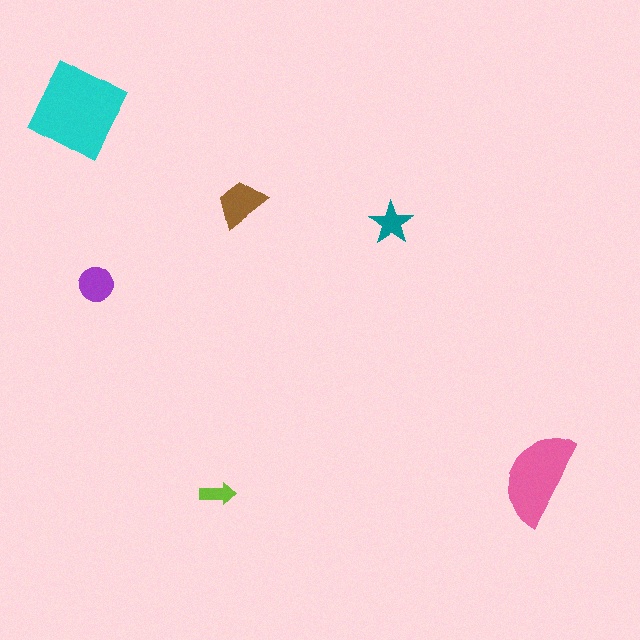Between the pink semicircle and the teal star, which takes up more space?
The pink semicircle.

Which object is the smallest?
The lime arrow.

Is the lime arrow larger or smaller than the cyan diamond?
Smaller.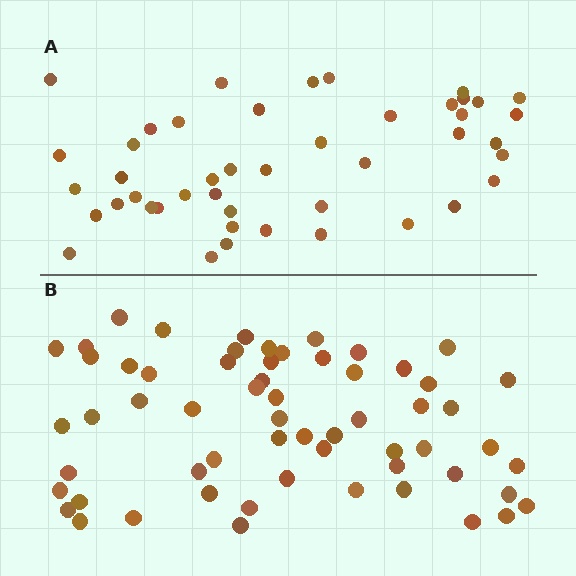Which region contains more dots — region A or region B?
Region B (the bottom region) has more dots.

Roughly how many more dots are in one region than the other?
Region B has approximately 15 more dots than region A.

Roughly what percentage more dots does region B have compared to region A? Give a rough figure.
About 35% more.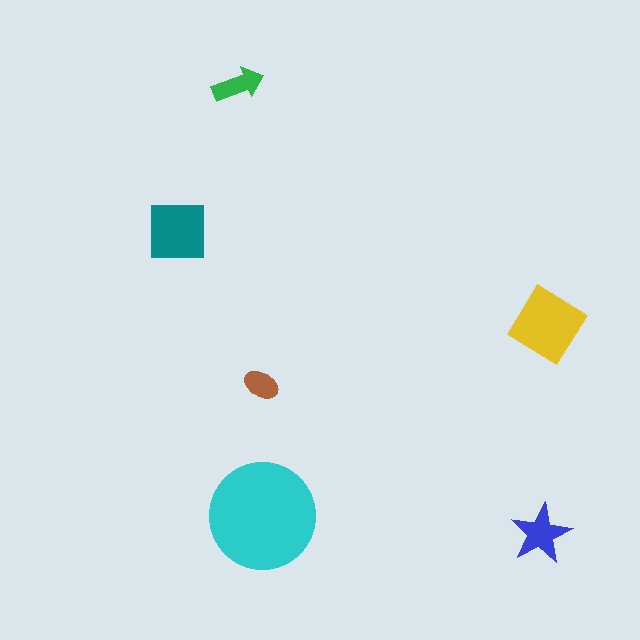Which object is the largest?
The cyan circle.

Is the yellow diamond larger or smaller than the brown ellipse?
Larger.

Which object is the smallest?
The brown ellipse.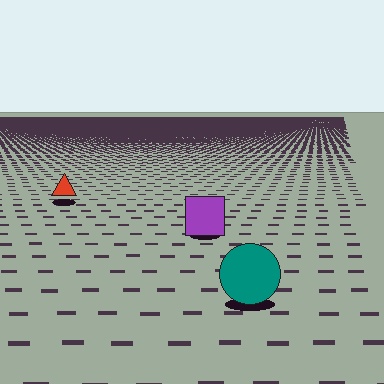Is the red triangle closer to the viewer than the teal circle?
No. The teal circle is closer — you can tell from the texture gradient: the ground texture is coarser near it.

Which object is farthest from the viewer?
The red triangle is farthest from the viewer. It appears smaller and the ground texture around it is denser.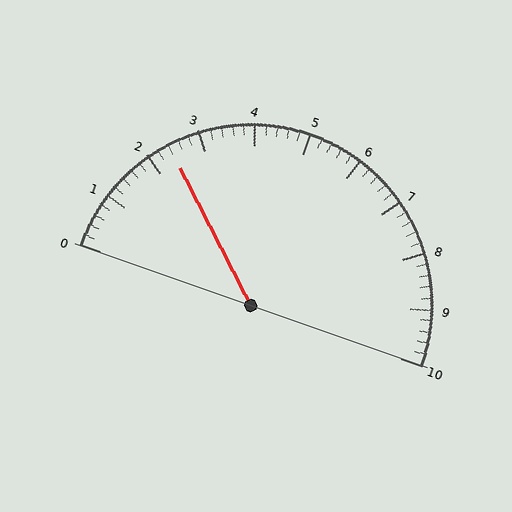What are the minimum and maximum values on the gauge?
The gauge ranges from 0 to 10.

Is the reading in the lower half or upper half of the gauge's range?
The reading is in the lower half of the range (0 to 10).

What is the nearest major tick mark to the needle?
The nearest major tick mark is 2.